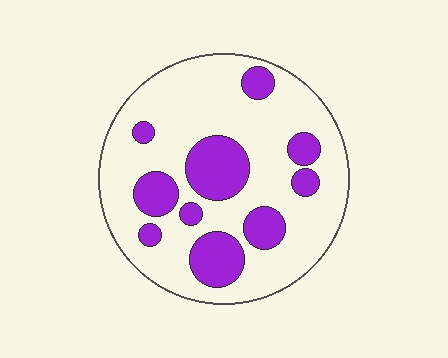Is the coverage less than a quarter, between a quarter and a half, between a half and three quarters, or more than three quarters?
Between a quarter and a half.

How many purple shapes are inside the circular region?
10.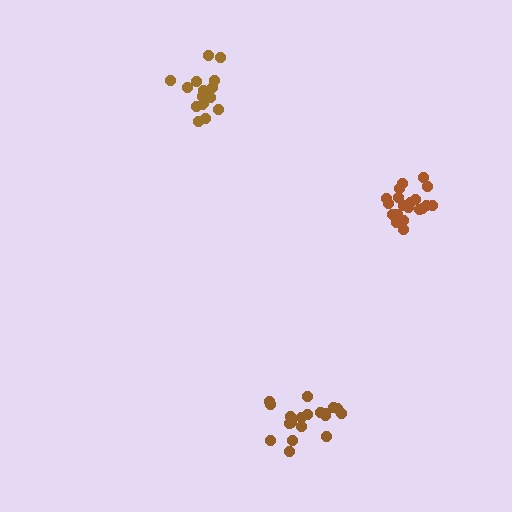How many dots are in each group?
Group 1: 19 dots, Group 2: 17 dots, Group 3: 21 dots (57 total).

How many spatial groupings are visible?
There are 3 spatial groupings.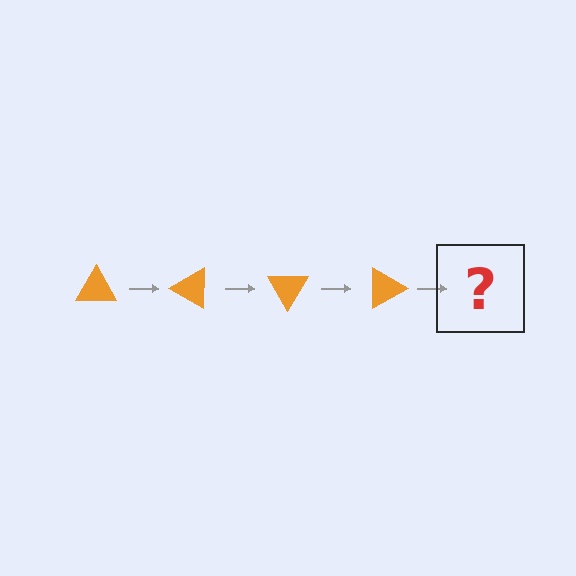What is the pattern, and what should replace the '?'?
The pattern is that the triangle rotates 30 degrees each step. The '?' should be an orange triangle rotated 120 degrees.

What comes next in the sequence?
The next element should be an orange triangle rotated 120 degrees.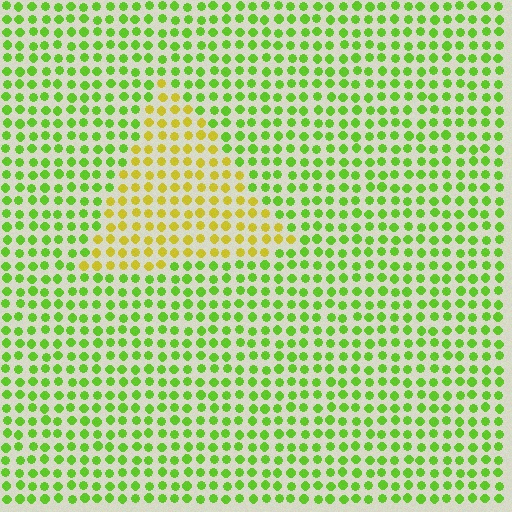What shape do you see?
I see a triangle.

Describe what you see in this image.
The image is filled with small lime elements in a uniform arrangement. A triangle-shaped region is visible where the elements are tinted to a slightly different hue, forming a subtle color boundary.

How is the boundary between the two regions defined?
The boundary is defined purely by a slight shift in hue (about 43 degrees). Spacing, size, and orientation are identical on both sides.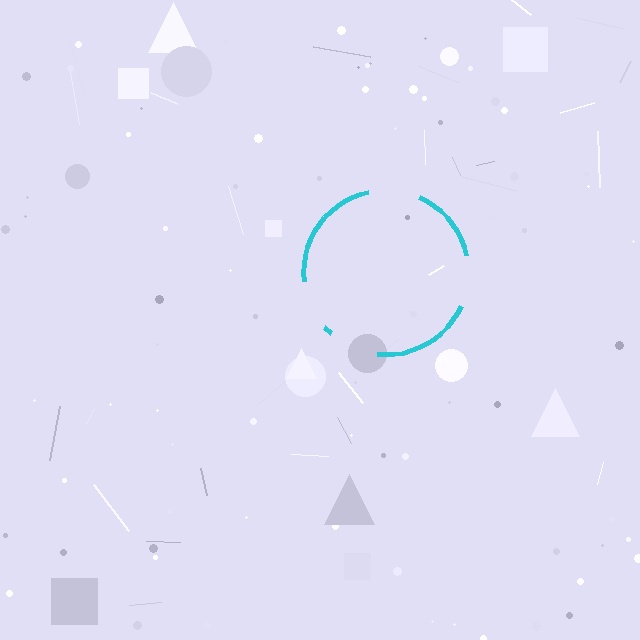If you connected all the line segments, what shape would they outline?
They would outline a circle.